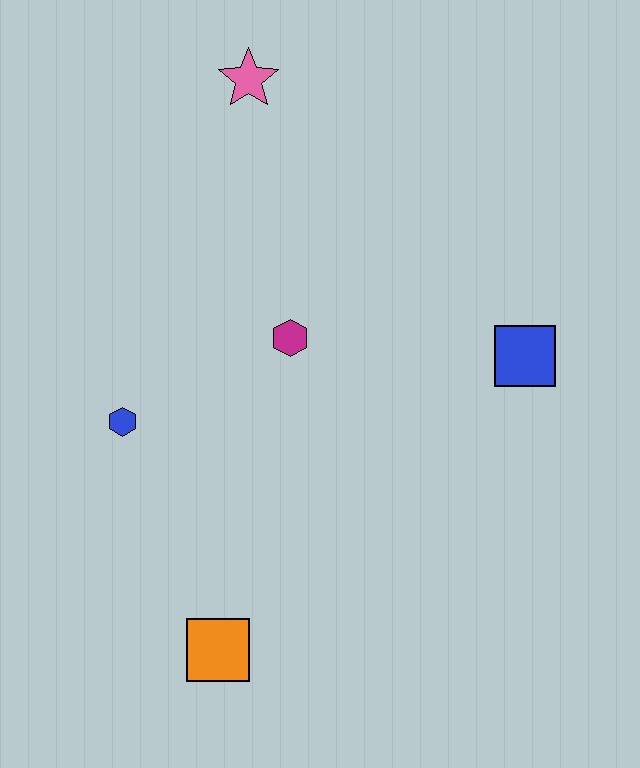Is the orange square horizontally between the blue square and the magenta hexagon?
No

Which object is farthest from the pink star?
The orange square is farthest from the pink star.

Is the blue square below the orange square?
No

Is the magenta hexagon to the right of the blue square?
No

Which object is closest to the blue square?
The magenta hexagon is closest to the blue square.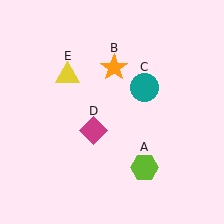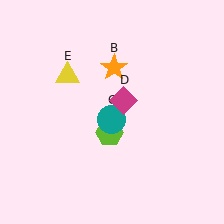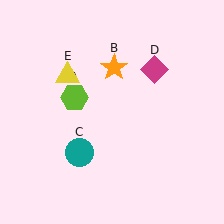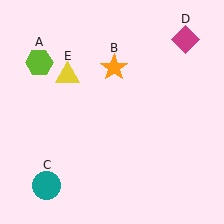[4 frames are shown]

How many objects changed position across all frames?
3 objects changed position: lime hexagon (object A), teal circle (object C), magenta diamond (object D).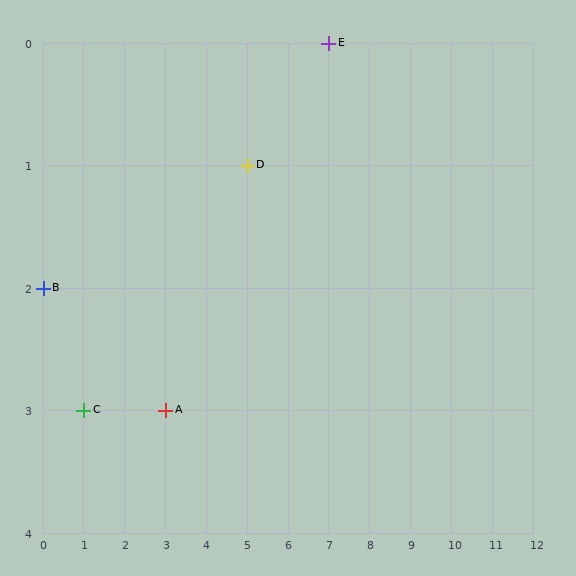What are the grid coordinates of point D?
Point D is at grid coordinates (5, 1).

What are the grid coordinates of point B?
Point B is at grid coordinates (0, 2).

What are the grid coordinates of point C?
Point C is at grid coordinates (1, 3).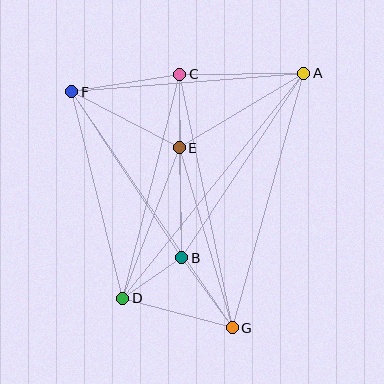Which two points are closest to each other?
Points B and D are closest to each other.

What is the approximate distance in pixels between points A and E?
The distance between A and E is approximately 145 pixels.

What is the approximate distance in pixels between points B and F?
The distance between B and F is approximately 199 pixels.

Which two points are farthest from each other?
Points A and D are farthest from each other.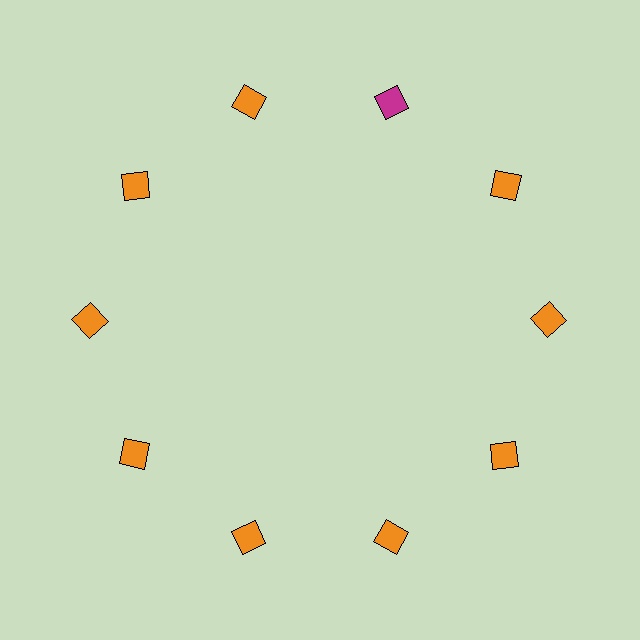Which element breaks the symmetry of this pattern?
The magenta square at roughly the 1 o'clock position breaks the symmetry. All other shapes are orange squares.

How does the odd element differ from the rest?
It has a different color: magenta instead of orange.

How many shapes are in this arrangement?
There are 10 shapes arranged in a ring pattern.